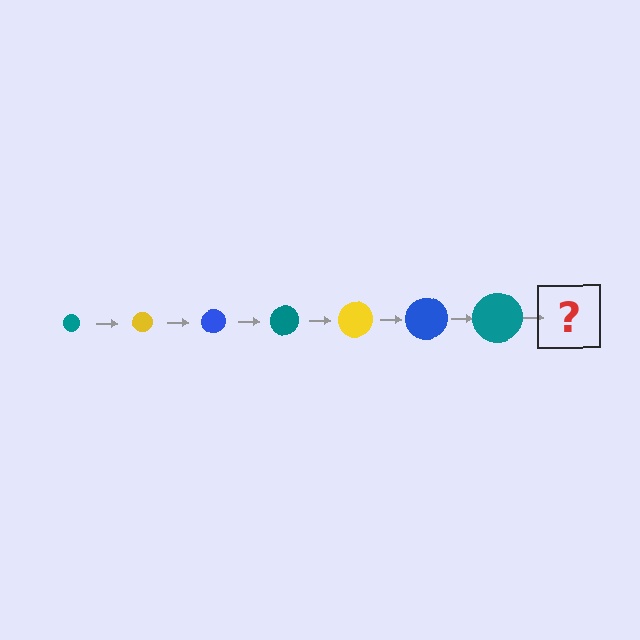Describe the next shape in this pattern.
It should be a yellow circle, larger than the previous one.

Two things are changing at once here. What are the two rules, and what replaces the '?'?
The two rules are that the circle grows larger each step and the color cycles through teal, yellow, and blue. The '?' should be a yellow circle, larger than the previous one.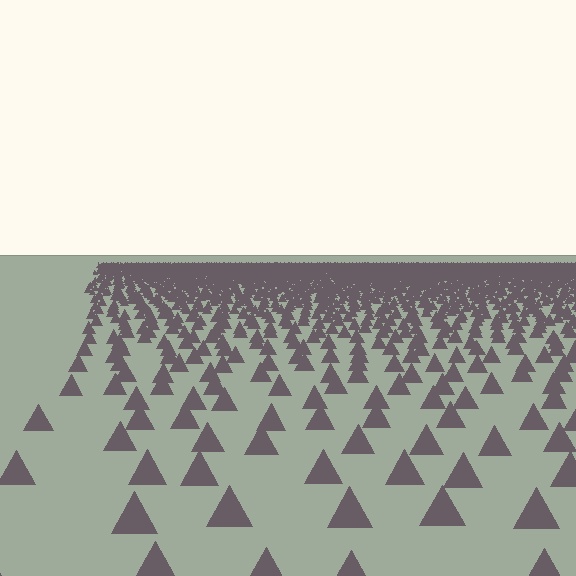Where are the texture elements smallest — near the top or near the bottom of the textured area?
Near the top.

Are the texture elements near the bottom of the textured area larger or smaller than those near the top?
Larger. Near the bottom, elements are closer to the viewer and appear at a bigger on-screen size.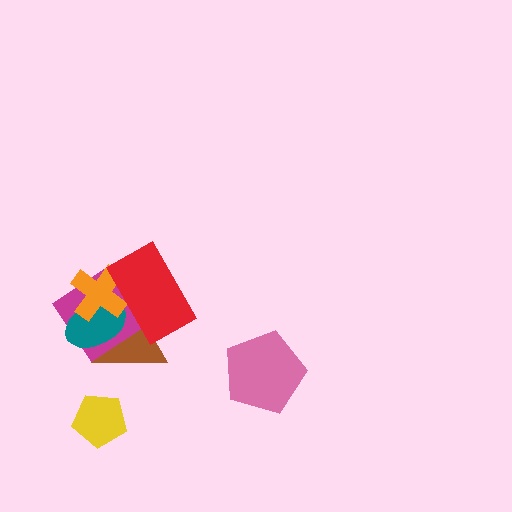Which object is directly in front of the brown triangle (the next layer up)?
The magenta diamond is directly in front of the brown triangle.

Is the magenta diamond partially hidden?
Yes, it is partially covered by another shape.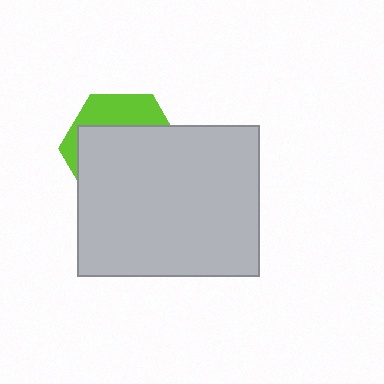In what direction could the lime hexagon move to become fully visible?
The lime hexagon could move up. That would shift it out from behind the light gray rectangle entirely.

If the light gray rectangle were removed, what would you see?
You would see the complete lime hexagon.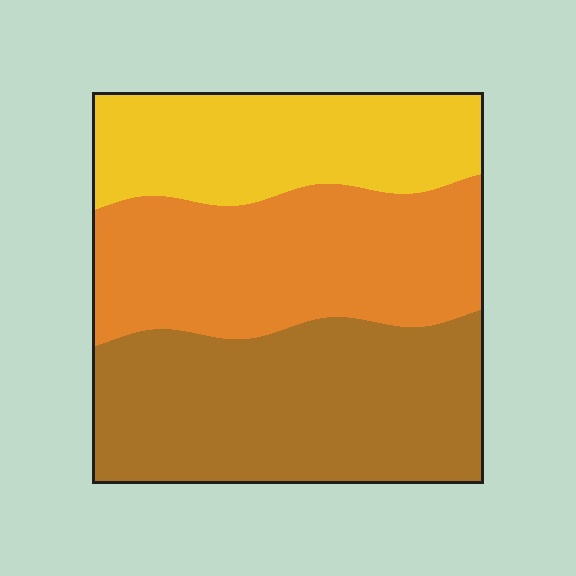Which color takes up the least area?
Yellow, at roughly 25%.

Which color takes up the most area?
Brown, at roughly 40%.